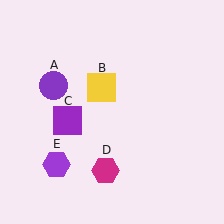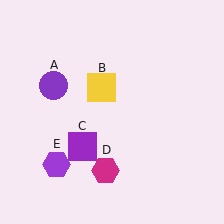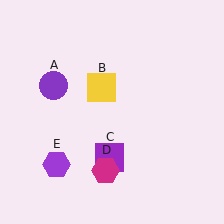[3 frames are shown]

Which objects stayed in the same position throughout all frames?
Purple circle (object A) and yellow square (object B) and magenta hexagon (object D) and purple hexagon (object E) remained stationary.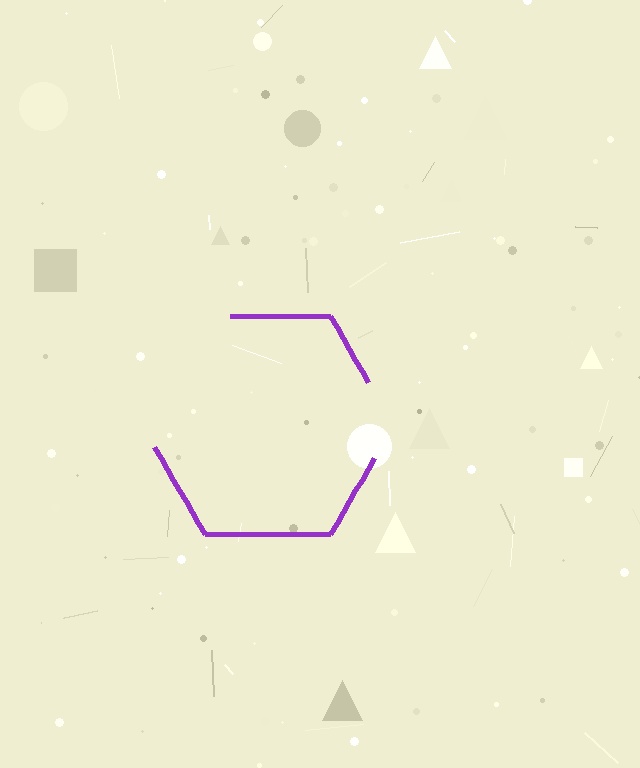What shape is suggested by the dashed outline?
The dashed outline suggests a hexagon.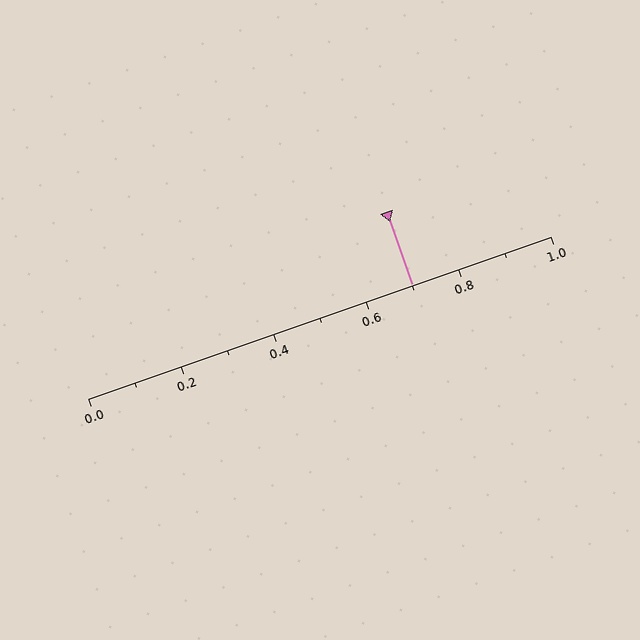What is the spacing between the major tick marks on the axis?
The major ticks are spaced 0.2 apart.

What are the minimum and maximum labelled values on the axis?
The axis runs from 0.0 to 1.0.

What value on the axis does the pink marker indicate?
The marker indicates approximately 0.7.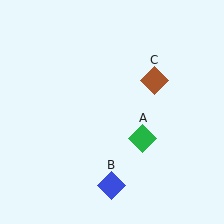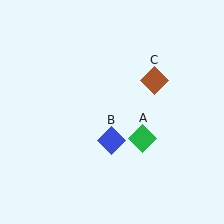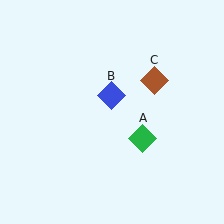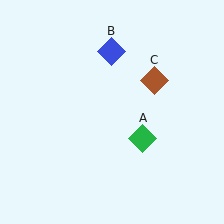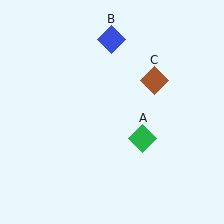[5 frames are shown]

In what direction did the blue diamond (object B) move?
The blue diamond (object B) moved up.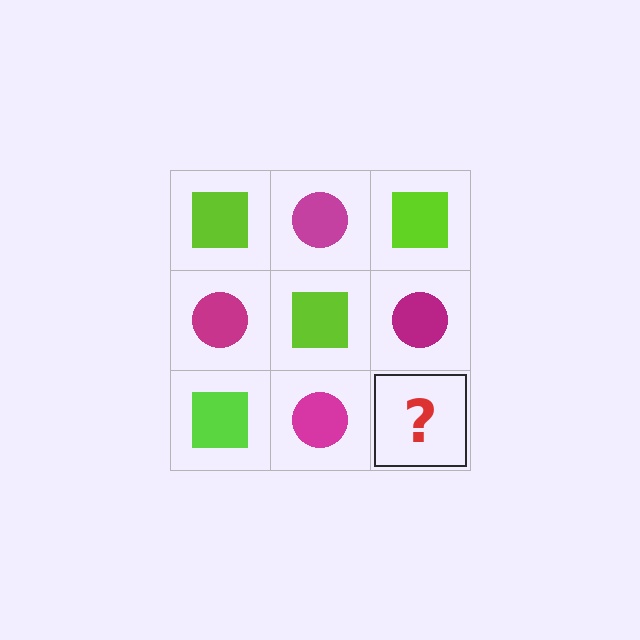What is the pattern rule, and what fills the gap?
The rule is that it alternates lime square and magenta circle in a checkerboard pattern. The gap should be filled with a lime square.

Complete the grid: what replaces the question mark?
The question mark should be replaced with a lime square.